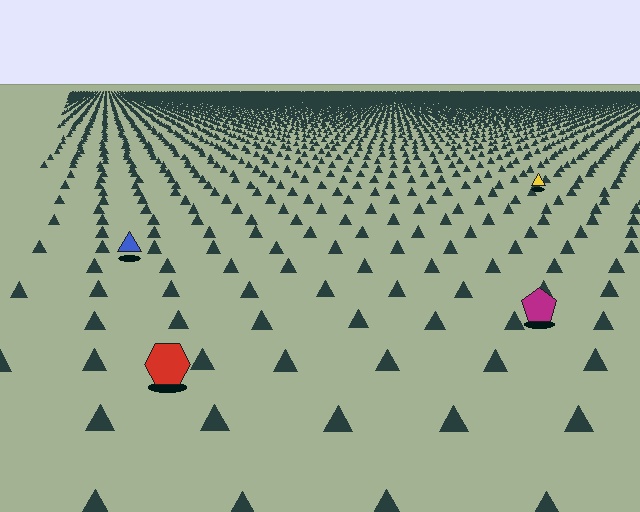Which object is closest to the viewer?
The red hexagon is closest. The texture marks near it are larger and more spread out.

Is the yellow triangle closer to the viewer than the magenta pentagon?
No. The magenta pentagon is closer — you can tell from the texture gradient: the ground texture is coarser near it.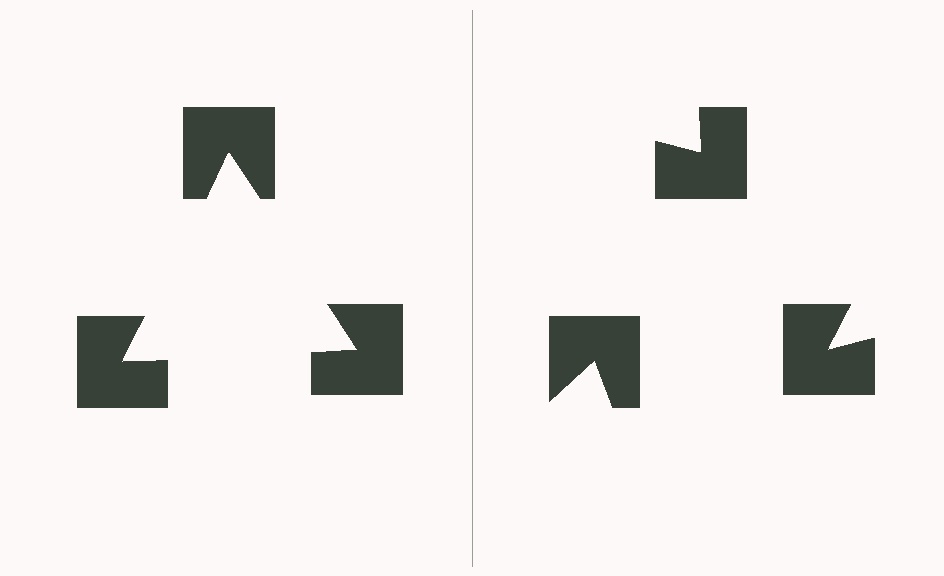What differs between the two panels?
The notched squares are positioned identically on both sides; only the wedge orientations differ. On the left they align to a triangle; on the right they are misaligned.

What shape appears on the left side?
An illusory triangle.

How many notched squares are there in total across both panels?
6 — 3 on each side.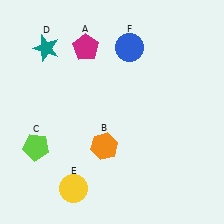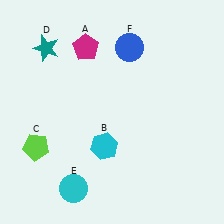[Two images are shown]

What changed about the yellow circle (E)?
In Image 1, E is yellow. In Image 2, it changed to cyan.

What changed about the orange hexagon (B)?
In Image 1, B is orange. In Image 2, it changed to cyan.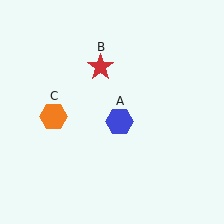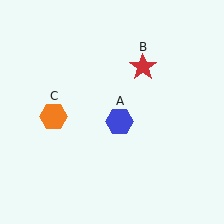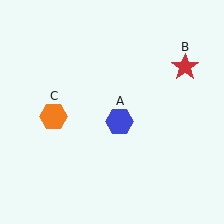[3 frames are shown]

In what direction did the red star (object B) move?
The red star (object B) moved right.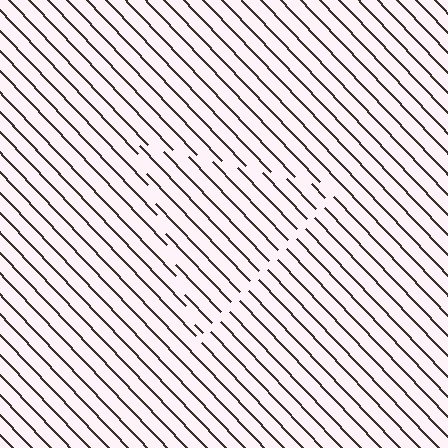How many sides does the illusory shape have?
3 sides — the line-ends trace a triangle.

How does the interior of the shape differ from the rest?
The interior of the shape contains the same grating, shifted by half a period — the contour is defined by the phase discontinuity where line-ends from the inner and outer gratings abut.